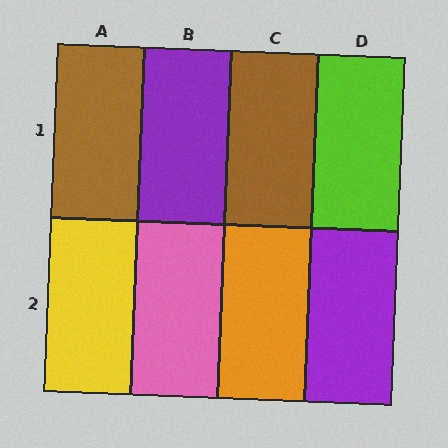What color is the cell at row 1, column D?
Lime.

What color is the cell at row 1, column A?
Brown.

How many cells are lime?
1 cell is lime.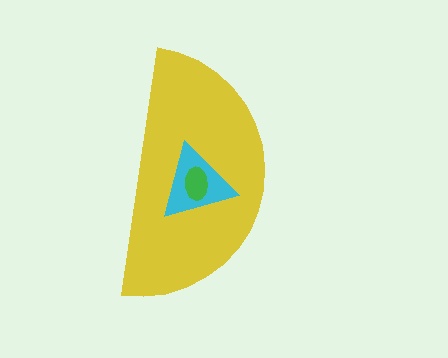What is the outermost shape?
The yellow semicircle.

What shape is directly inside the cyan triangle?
The green ellipse.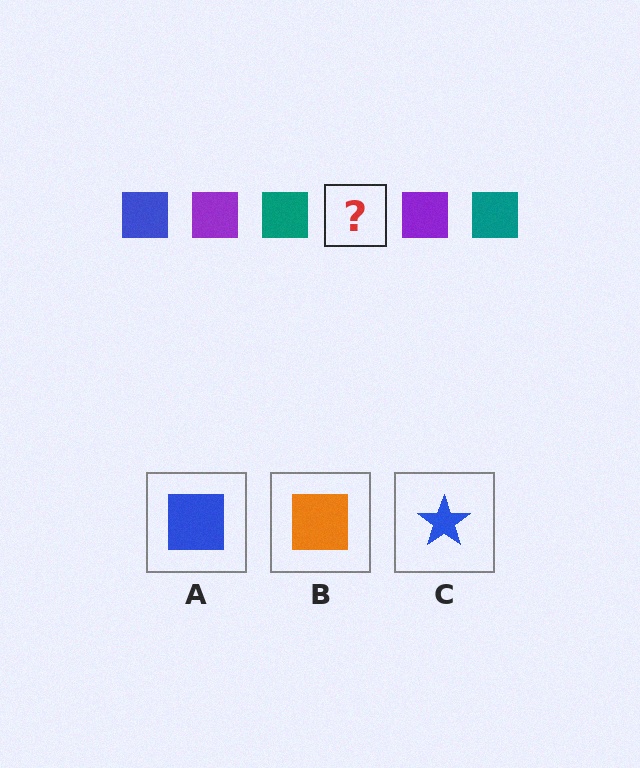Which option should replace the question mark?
Option A.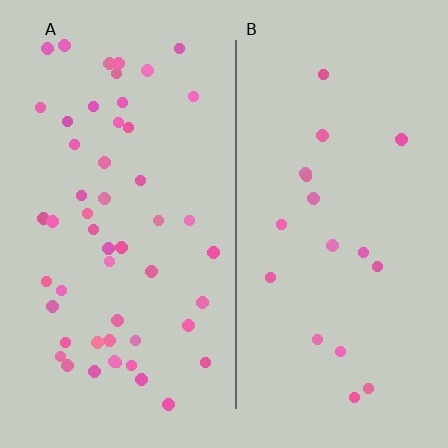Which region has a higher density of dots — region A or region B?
A (the left).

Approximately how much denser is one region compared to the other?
Approximately 2.9× — region A over region B.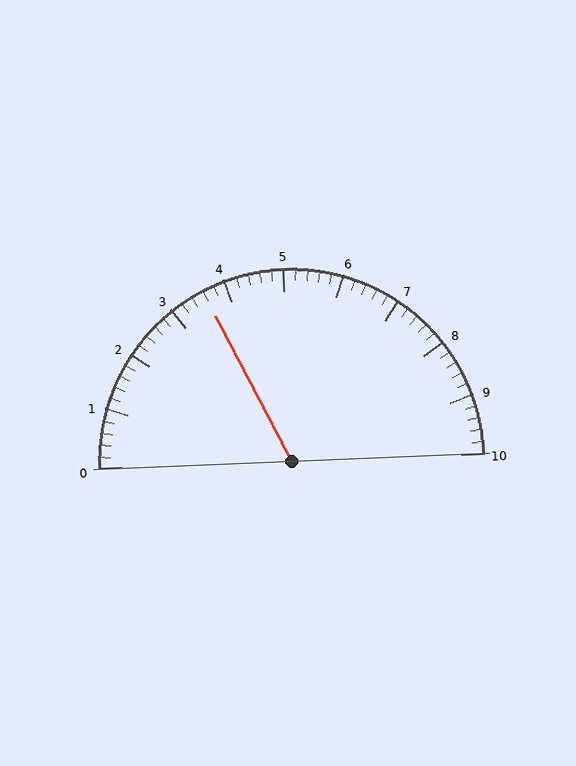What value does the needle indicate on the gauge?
The needle indicates approximately 3.6.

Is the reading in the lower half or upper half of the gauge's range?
The reading is in the lower half of the range (0 to 10).